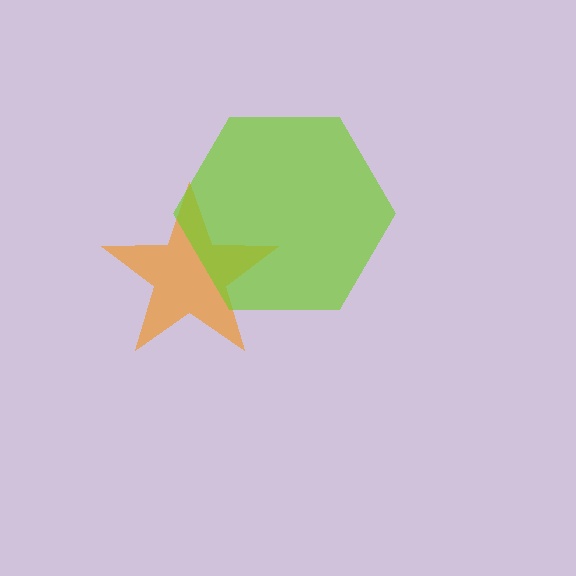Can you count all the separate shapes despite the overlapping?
Yes, there are 2 separate shapes.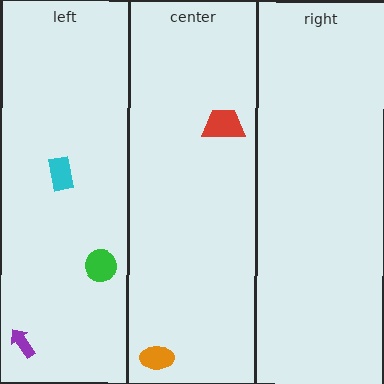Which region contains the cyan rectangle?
The left region.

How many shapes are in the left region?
3.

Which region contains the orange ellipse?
The center region.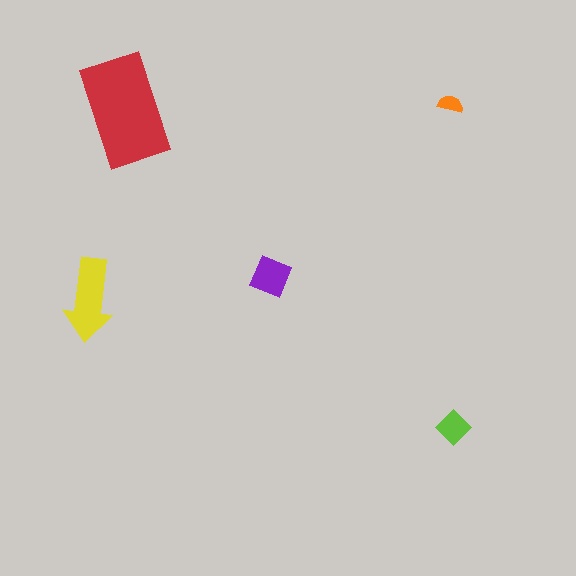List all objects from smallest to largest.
The orange semicircle, the lime diamond, the purple square, the yellow arrow, the red rectangle.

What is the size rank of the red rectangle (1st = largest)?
1st.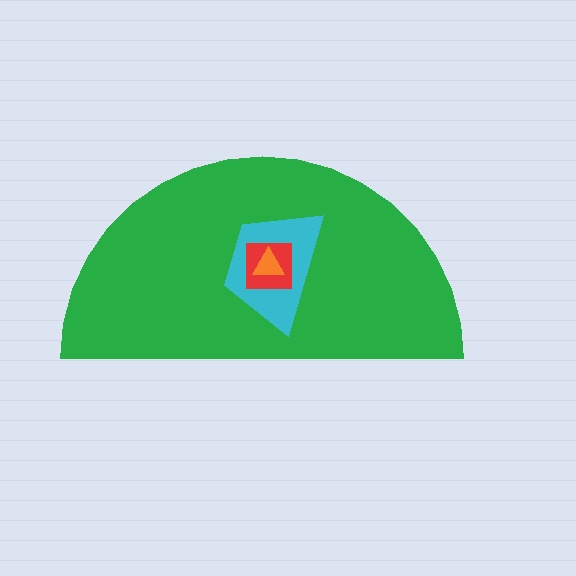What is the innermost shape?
The orange triangle.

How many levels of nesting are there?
4.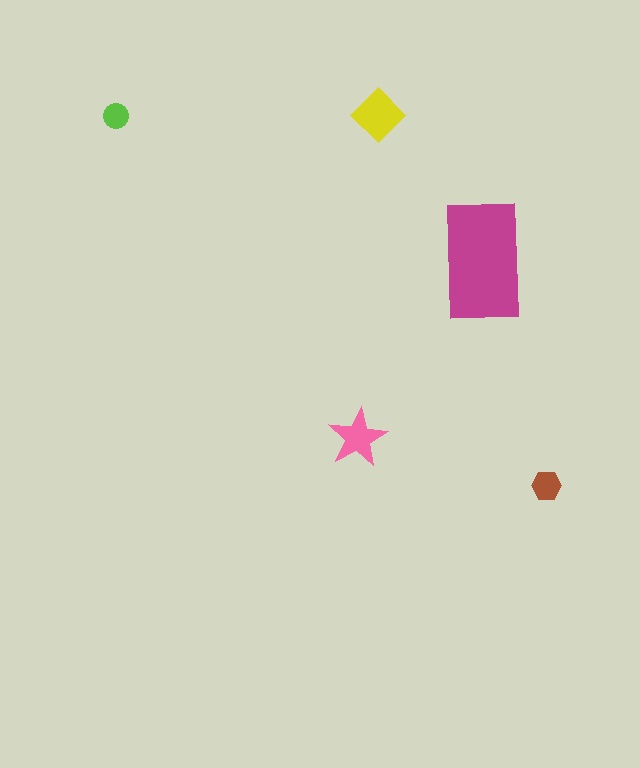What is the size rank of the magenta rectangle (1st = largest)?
1st.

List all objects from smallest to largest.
The lime circle, the brown hexagon, the pink star, the yellow diamond, the magenta rectangle.